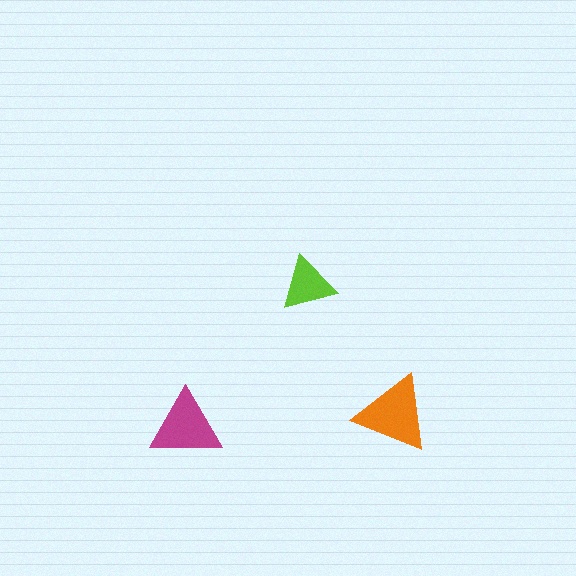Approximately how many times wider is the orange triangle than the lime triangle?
About 1.5 times wider.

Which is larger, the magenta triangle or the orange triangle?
The orange one.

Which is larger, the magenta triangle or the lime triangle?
The magenta one.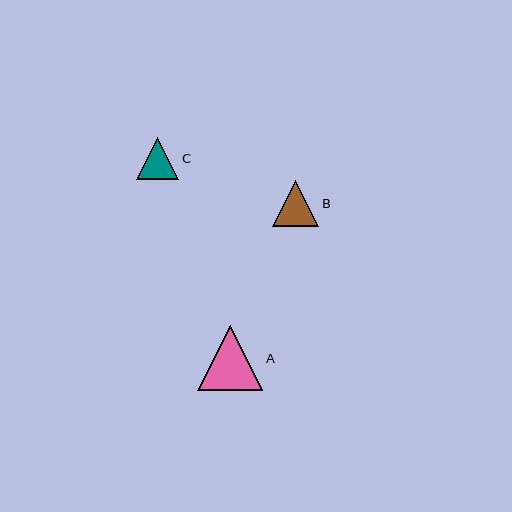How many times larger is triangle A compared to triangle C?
Triangle A is approximately 1.5 times the size of triangle C.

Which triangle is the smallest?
Triangle C is the smallest with a size of approximately 43 pixels.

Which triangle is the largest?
Triangle A is the largest with a size of approximately 65 pixels.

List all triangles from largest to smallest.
From largest to smallest: A, B, C.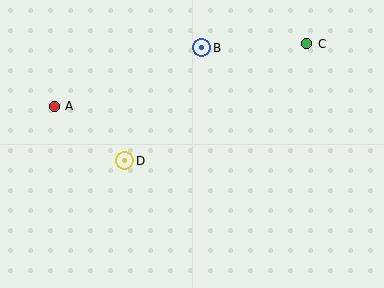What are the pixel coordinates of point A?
Point A is at (54, 106).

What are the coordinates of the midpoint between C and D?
The midpoint between C and D is at (216, 102).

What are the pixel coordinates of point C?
Point C is at (306, 44).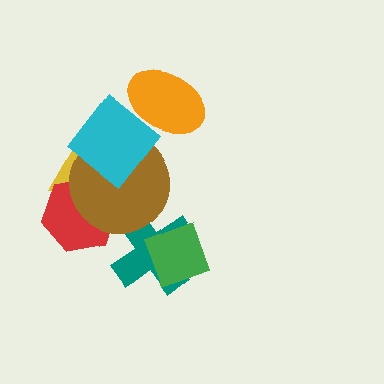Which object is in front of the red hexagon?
The brown circle is in front of the red hexagon.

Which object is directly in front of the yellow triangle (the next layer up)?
The red hexagon is directly in front of the yellow triangle.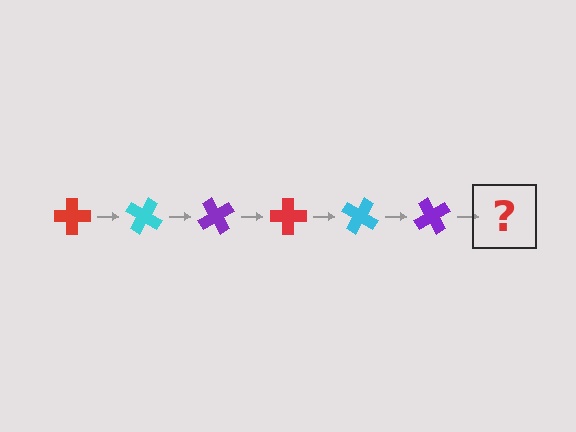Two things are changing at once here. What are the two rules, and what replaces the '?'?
The two rules are that it rotates 30 degrees each step and the color cycles through red, cyan, and purple. The '?' should be a red cross, rotated 180 degrees from the start.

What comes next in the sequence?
The next element should be a red cross, rotated 180 degrees from the start.